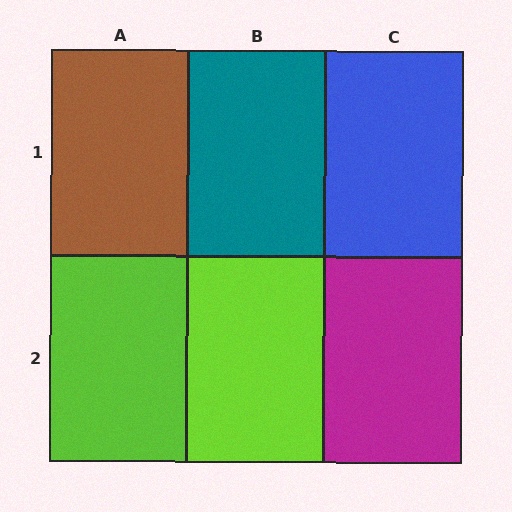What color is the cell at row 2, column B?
Lime.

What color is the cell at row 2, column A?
Lime.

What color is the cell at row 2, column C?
Magenta.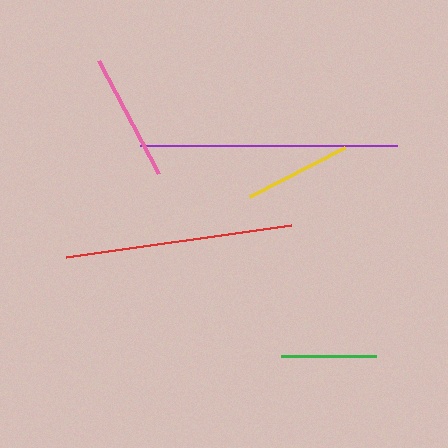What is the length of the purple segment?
The purple segment is approximately 258 pixels long.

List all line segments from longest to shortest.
From longest to shortest: purple, red, pink, yellow, green.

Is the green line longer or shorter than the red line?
The red line is longer than the green line.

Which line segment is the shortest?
The green line is the shortest at approximately 95 pixels.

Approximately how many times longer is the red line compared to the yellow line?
The red line is approximately 2.1 times the length of the yellow line.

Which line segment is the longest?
The purple line is the longest at approximately 258 pixels.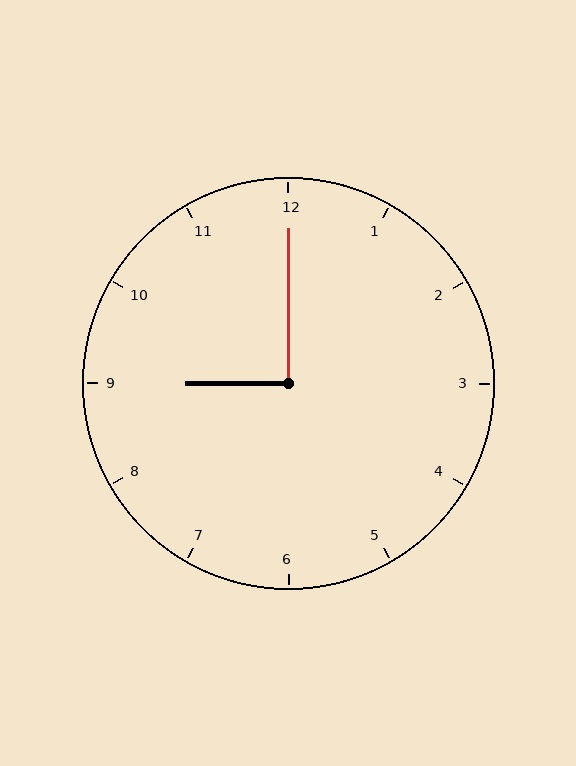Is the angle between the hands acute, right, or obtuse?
It is right.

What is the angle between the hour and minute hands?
Approximately 90 degrees.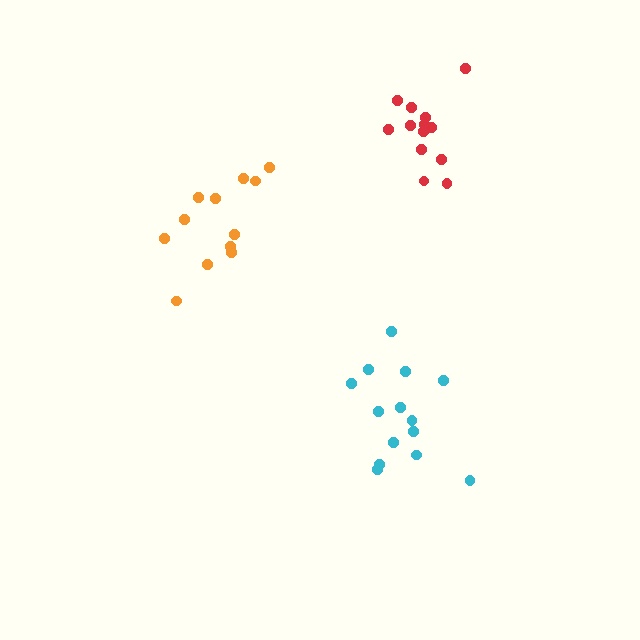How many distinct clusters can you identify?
There are 3 distinct clusters.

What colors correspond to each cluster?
The clusters are colored: orange, red, cyan.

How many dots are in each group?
Group 1: 12 dots, Group 2: 13 dots, Group 3: 14 dots (39 total).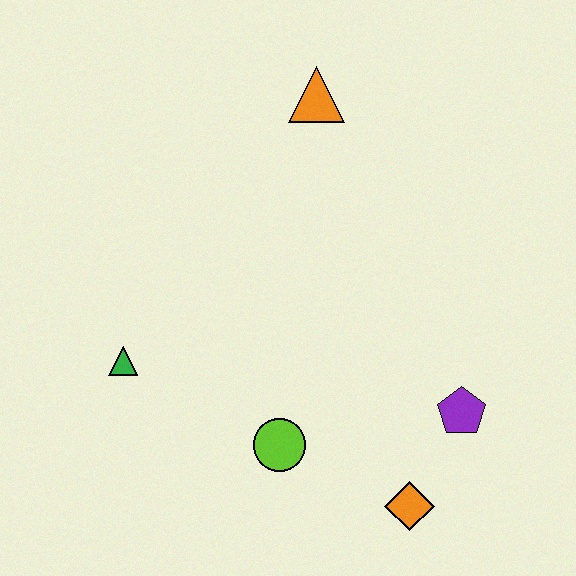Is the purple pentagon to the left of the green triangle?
No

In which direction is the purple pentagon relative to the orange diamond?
The purple pentagon is above the orange diamond.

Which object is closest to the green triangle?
The lime circle is closest to the green triangle.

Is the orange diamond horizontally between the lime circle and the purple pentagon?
Yes